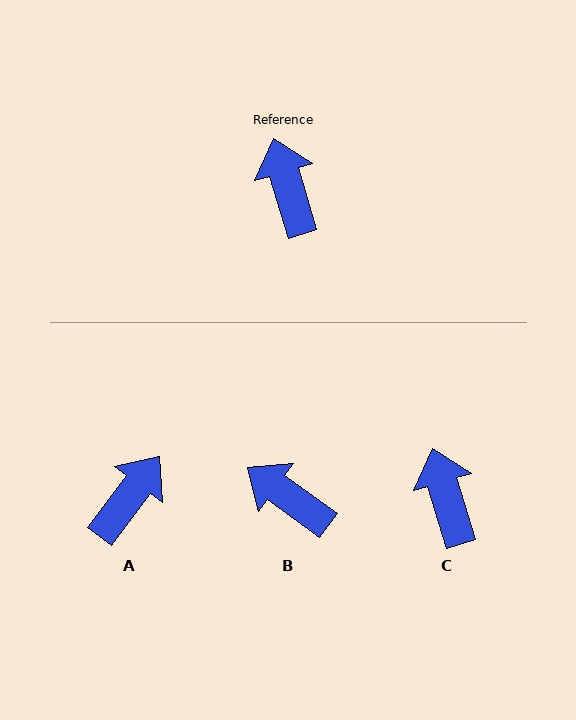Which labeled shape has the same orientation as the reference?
C.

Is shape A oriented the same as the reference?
No, it is off by about 53 degrees.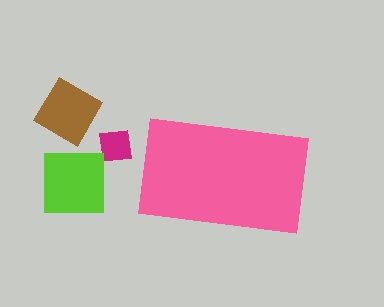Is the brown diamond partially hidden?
No, the brown diamond is fully visible.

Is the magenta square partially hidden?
No, the magenta square is fully visible.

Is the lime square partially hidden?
No, the lime square is fully visible.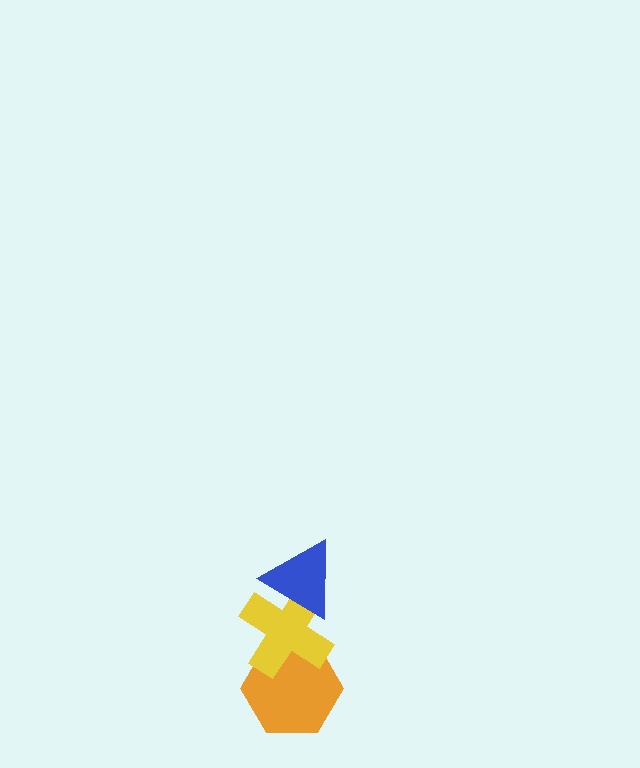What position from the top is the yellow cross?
The yellow cross is 2nd from the top.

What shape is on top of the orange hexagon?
The yellow cross is on top of the orange hexagon.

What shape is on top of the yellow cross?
The blue triangle is on top of the yellow cross.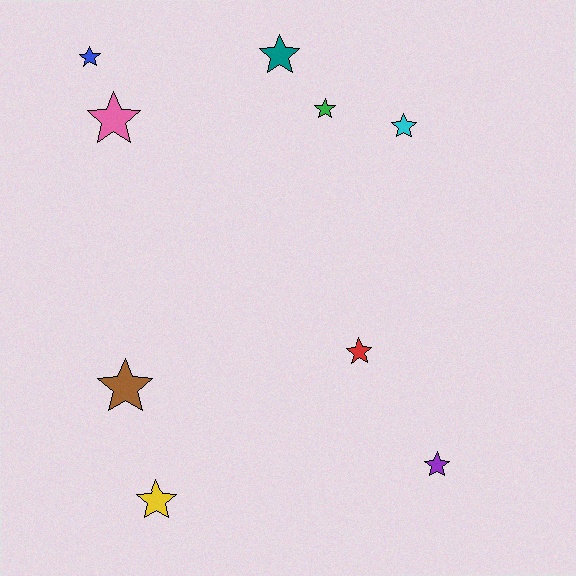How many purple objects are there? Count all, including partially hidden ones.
There is 1 purple object.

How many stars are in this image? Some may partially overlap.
There are 9 stars.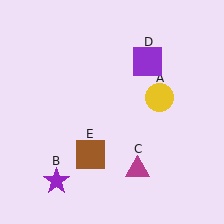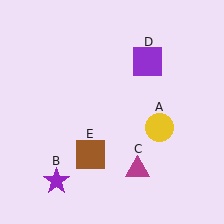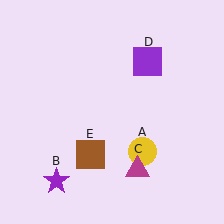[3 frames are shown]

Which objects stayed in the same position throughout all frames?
Purple star (object B) and magenta triangle (object C) and purple square (object D) and brown square (object E) remained stationary.